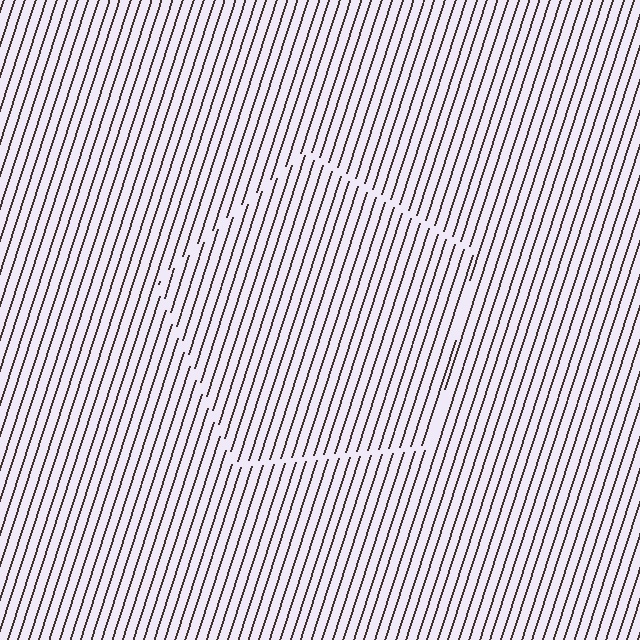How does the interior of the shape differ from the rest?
The interior of the shape contains the same grating, shifted by half a period — the contour is defined by the phase discontinuity where line-ends from the inner and outer gratings abut.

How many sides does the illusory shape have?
5 sides — the line-ends trace a pentagon.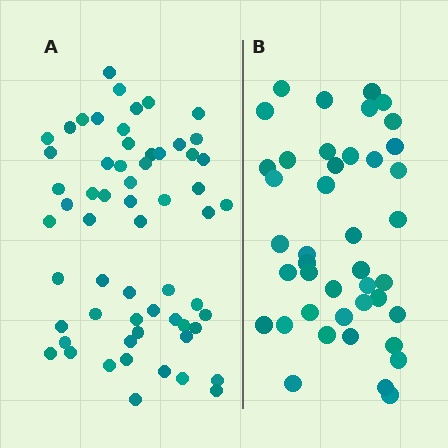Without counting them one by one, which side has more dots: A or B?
Region A (the left region) has more dots.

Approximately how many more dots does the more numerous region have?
Region A has approximately 20 more dots than region B.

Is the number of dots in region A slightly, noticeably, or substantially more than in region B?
Region A has noticeably more, but not dramatically so. The ratio is roughly 1.4 to 1.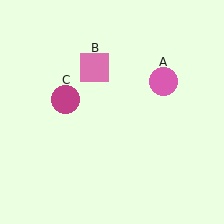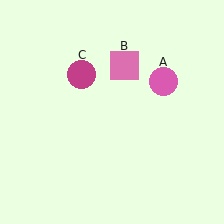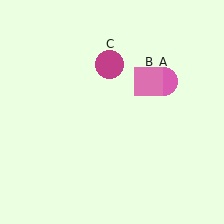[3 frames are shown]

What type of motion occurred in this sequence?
The pink square (object B), magenta circle (object C) rotated clockwise around the center of the scene.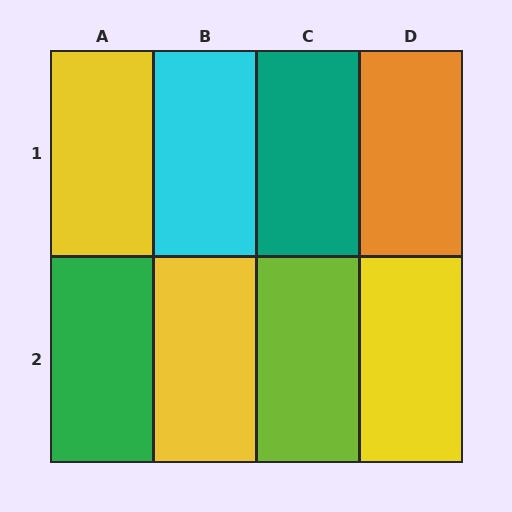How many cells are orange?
1 cell is orange.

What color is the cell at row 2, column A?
Green.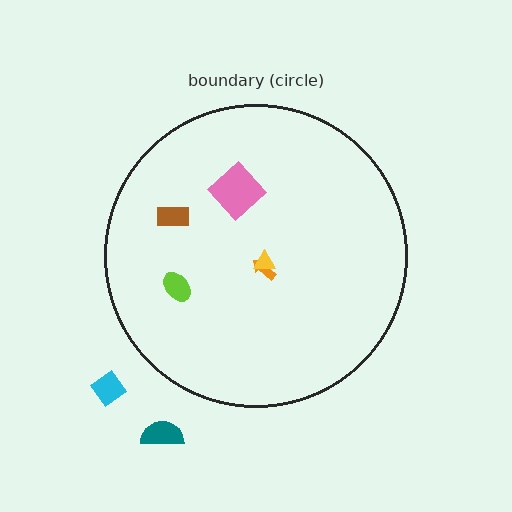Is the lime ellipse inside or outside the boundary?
Inside.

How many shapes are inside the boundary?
5 inside, 2 outside.